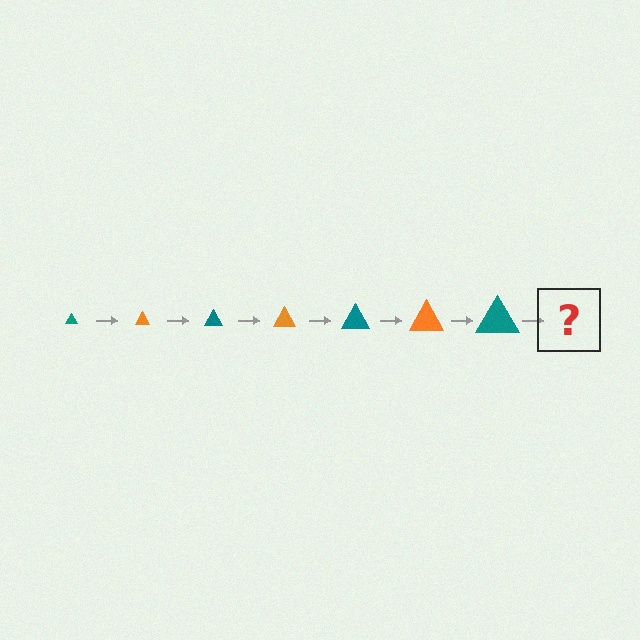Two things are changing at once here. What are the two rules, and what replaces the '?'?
The two rules are that the triangle grows larger each step and the color cycles through teal and orange. The '?' should be an orange triangle, larger than the previous one.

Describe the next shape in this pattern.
It should be an orange triangle, larger than the previous one.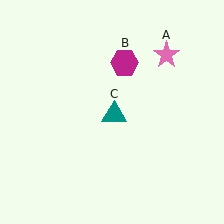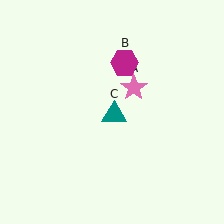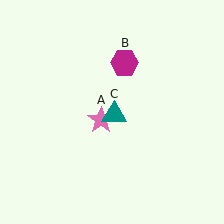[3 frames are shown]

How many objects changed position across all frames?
1 object changed position: pink star (object A).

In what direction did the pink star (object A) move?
The pink star (object A) moved down and to the left.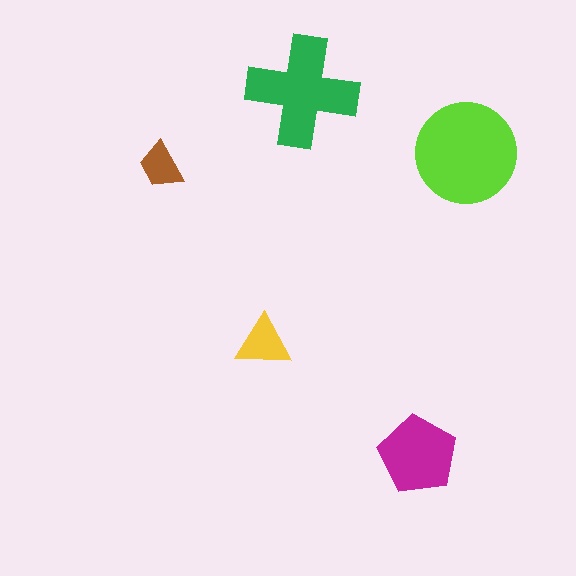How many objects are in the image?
There are 5 objects in the image.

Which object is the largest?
The lime circle.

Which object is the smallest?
The brown trapezoid.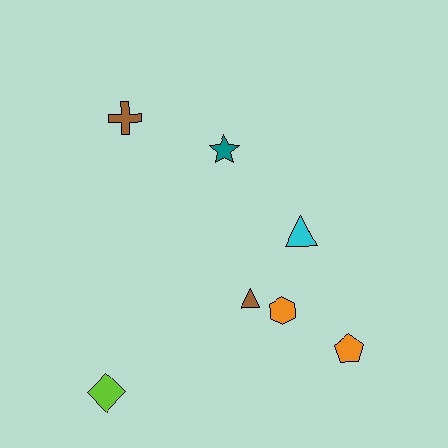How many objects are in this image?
There are 7 objects.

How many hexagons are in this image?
There is 1 hexagon.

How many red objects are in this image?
There are no red objects.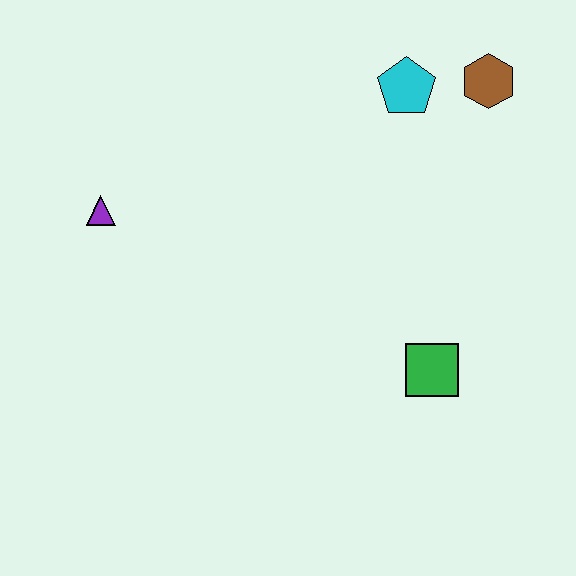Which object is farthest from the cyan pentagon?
The purple triangle is farthest from the cyan pentagon.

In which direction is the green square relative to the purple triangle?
The green square is to the right of the purple triangle.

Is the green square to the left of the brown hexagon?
Yes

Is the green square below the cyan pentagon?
Yes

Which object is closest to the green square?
The cyan pentagon is closest to the green square.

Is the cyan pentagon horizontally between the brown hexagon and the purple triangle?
Yes